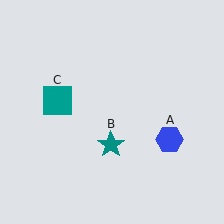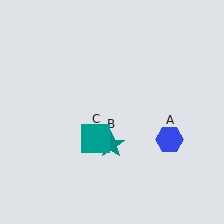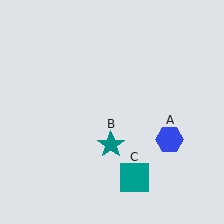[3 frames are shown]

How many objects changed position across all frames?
1 object changed position: teal square (object C).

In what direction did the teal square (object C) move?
The teal square (object C) moved down and to the right.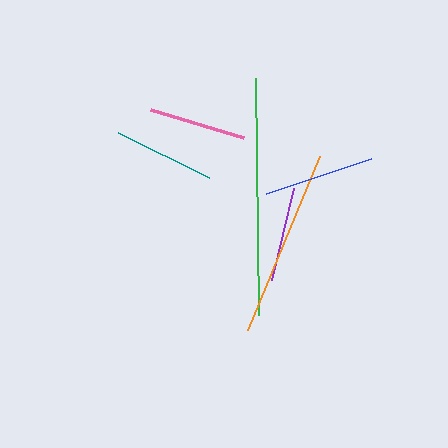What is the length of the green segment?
The green segment is approximately 237 pixels long.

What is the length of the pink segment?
The pink segment is approximately 97 pixels long.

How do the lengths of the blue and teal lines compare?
The blue and teal lines are approximately the same length.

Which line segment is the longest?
The green line is the longest at approximately 237 pixels.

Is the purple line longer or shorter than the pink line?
The pink line is longer than the purple line.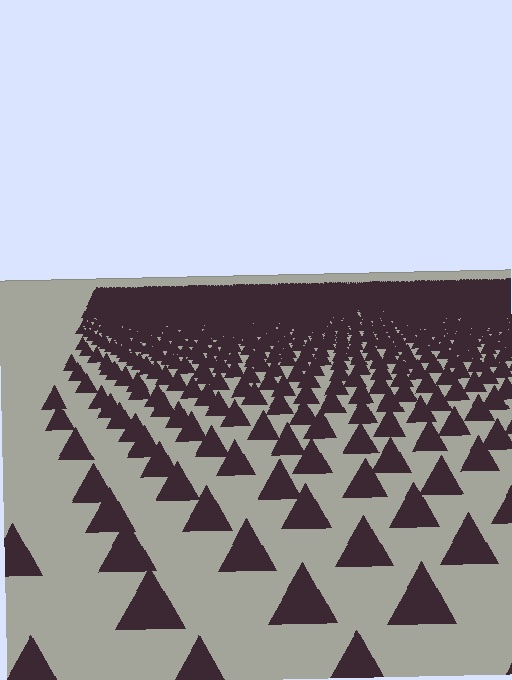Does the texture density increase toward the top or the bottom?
Density increases toward the top.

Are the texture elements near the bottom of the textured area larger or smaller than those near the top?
Larger. Near the bottom, elements are closer to the viewer and appear at a bigger on-screen size.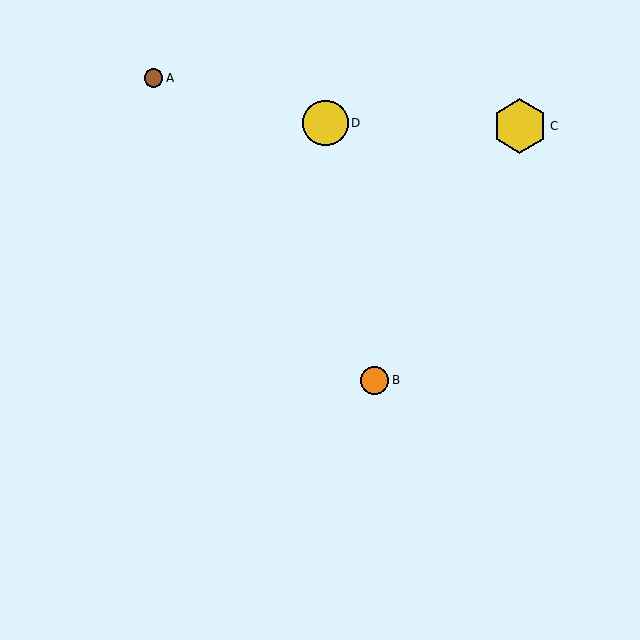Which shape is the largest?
The yellow hexagon (labeled C) is the largest.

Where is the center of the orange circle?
The center of the orange circle is at (375, 380).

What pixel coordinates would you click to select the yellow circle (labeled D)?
Click at (325, 123) to select the yellow circle D.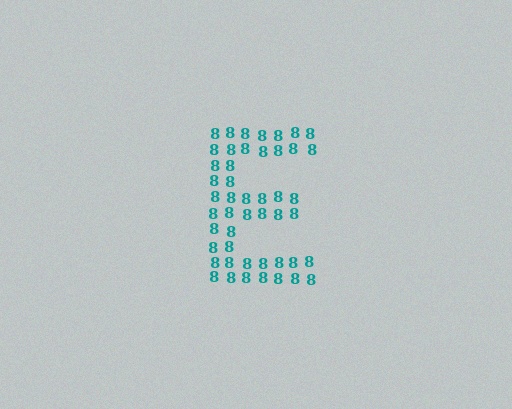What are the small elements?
The small elements are digit 8's.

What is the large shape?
The large shape is the letter E.